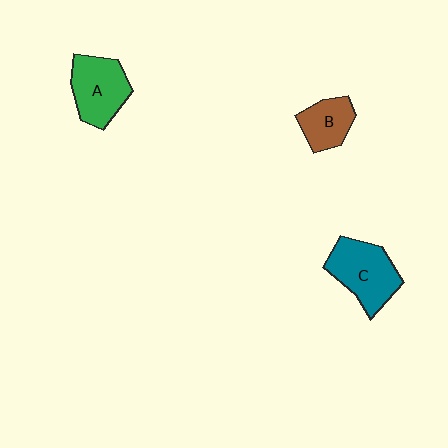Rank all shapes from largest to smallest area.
From largest to smallest: C (teal), A (green), B (brown).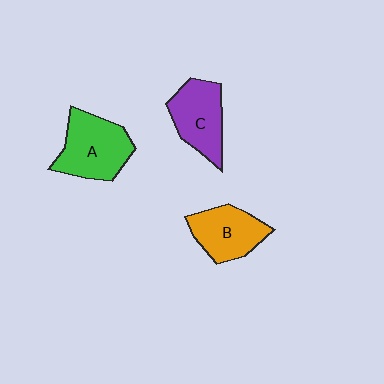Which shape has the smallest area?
Shape B (orange).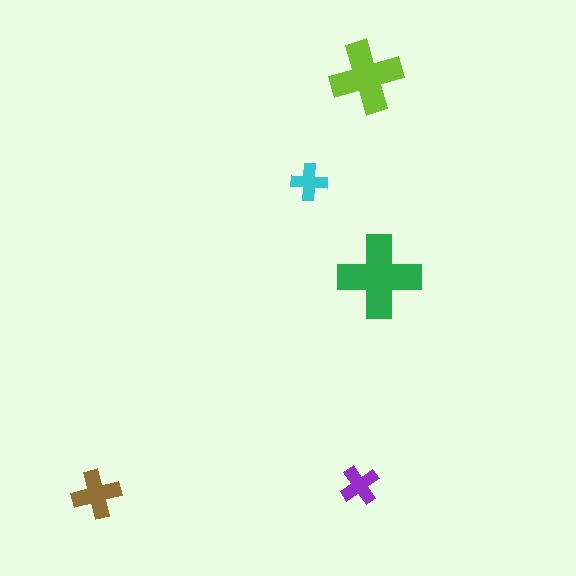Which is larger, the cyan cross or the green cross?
The green one.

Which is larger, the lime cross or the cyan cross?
The lime one.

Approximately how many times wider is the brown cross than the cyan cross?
About 1.5 times wider.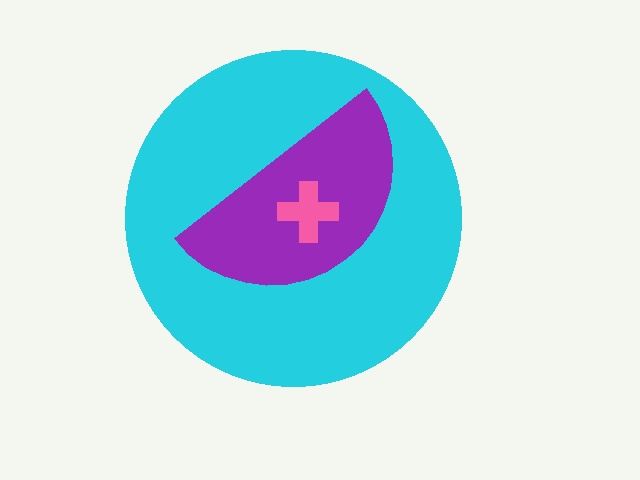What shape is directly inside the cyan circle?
The purple semicircle.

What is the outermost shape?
The cyan circle.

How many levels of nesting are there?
3.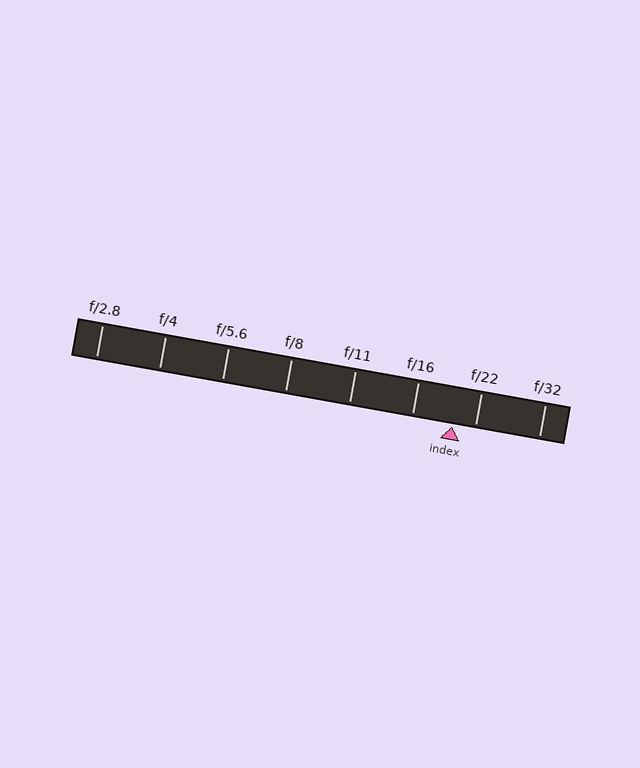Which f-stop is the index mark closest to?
The index mark is closest to f/22.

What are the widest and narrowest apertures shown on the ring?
The widest aperture shown is f/2.8 and the narrowest is f/32.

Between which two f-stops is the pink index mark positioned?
The index mark is between f/16 and f/22.